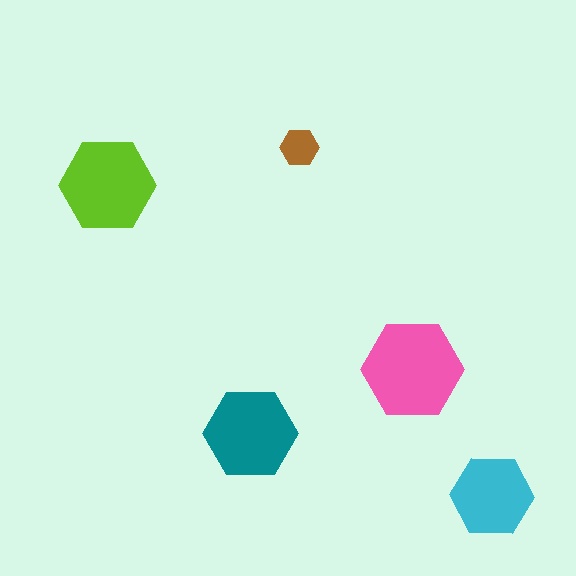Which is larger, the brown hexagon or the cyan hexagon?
The cyan one.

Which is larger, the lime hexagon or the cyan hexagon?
The lime one.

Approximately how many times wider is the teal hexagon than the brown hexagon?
About 2.5 times wider.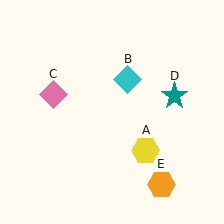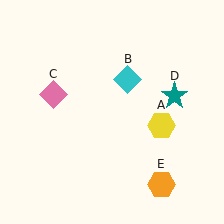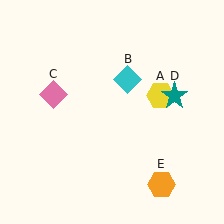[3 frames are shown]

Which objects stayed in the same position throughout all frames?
Cyan diamond (object B) and pink diamond (object C) and teal star (object D) and orange hexagon (object E) remained stationary.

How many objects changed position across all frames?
1 object changed position: yellow hexagon (object A).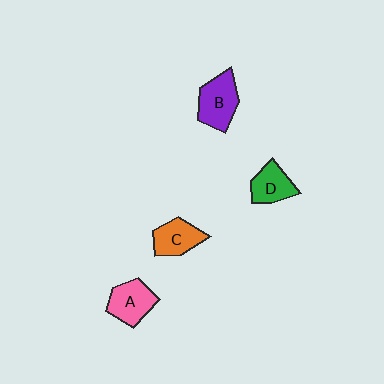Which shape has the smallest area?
Shape D (green).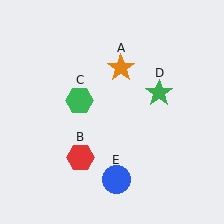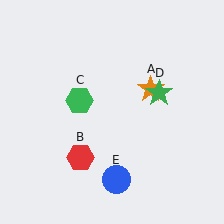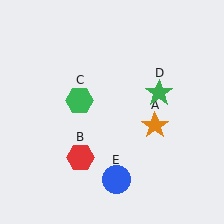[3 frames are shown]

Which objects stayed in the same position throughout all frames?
Red hexagon (object B) and green hexagon (object C) and green star (object D) and blue circle (object E) remained stationary.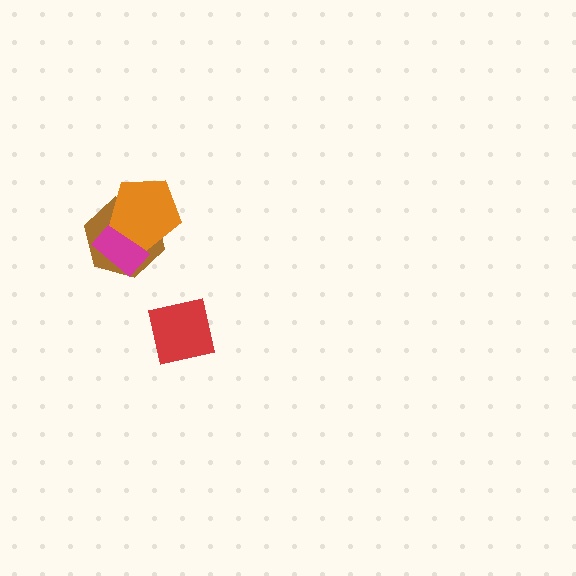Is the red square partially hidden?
No, no other shape covers it.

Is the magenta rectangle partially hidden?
Yes, it is partially covered by another shape.